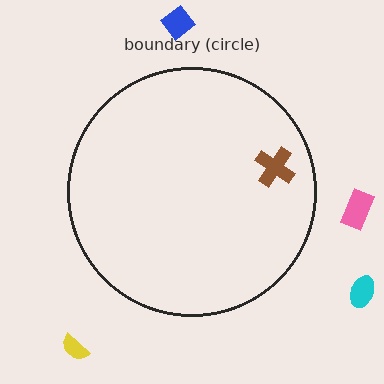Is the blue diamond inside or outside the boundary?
Outside.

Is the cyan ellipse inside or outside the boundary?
Outside.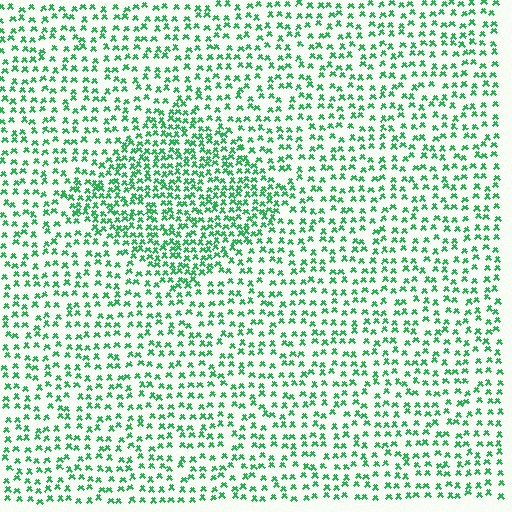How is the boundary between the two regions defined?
The boundary is defined by a change in element density (approximately 1.8x ratio). All elements are the same color, size, and shape.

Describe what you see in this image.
The image contains small green elements arranged at two different densities. A diamond-shaped region is visible where the elements are more densely packed than the surrounding area.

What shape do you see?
I see a diamond.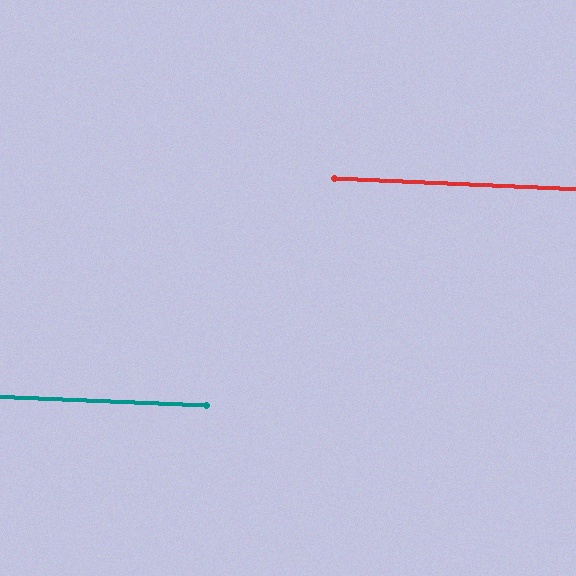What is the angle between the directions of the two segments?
Approximately 0 degrees.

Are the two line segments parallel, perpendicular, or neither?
Parallel — their directions differ by only 0.2°.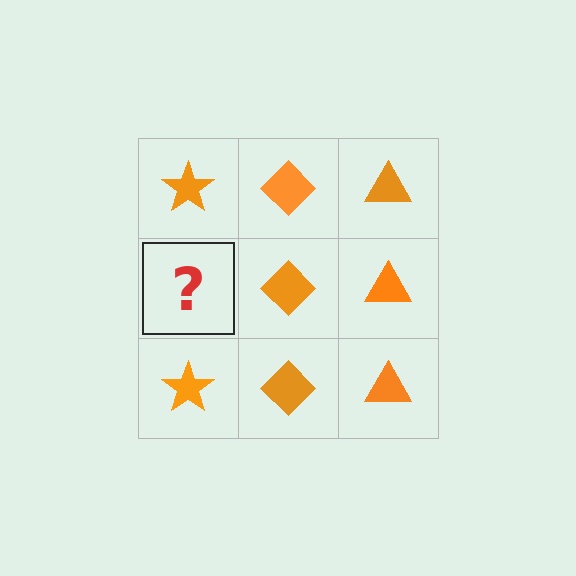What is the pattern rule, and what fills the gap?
The rule is that each column has a consistent shape. The gap should be filled with an orange star.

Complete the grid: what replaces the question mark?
The question mark should be replaced with an orange star.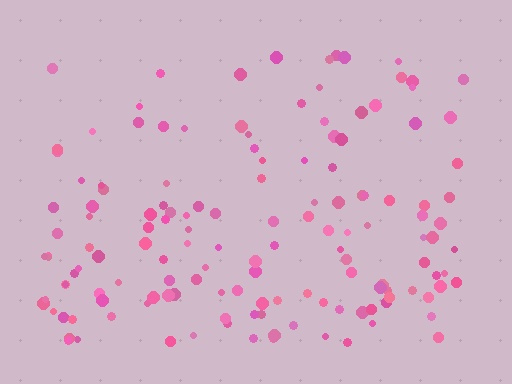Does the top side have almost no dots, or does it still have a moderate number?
Still a moderate number, just noticeably fewer than the bottom.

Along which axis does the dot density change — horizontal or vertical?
Vertical.